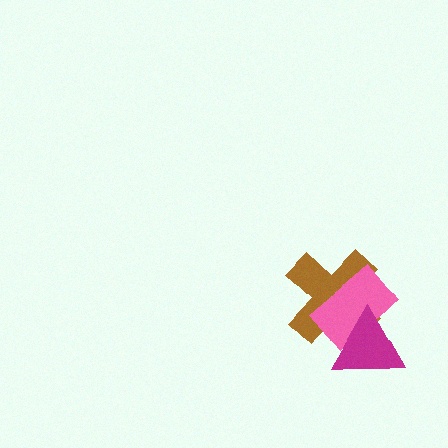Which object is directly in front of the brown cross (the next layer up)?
The pink rectangle is directly in front of the brown cross.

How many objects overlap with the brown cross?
2 objects overlap with the brown cross.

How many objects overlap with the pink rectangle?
2 objects overlap with the pink rectangle.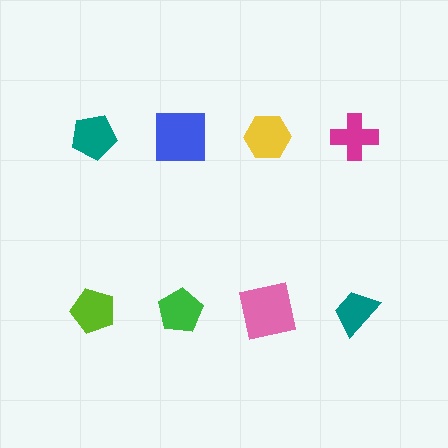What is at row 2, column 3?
A pink square.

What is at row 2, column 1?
A lime pentagon.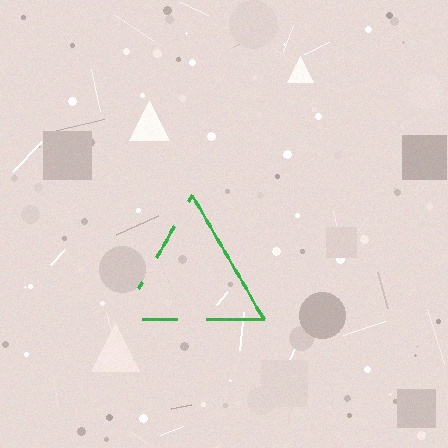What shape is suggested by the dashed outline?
The dashed outline suggests a triangle.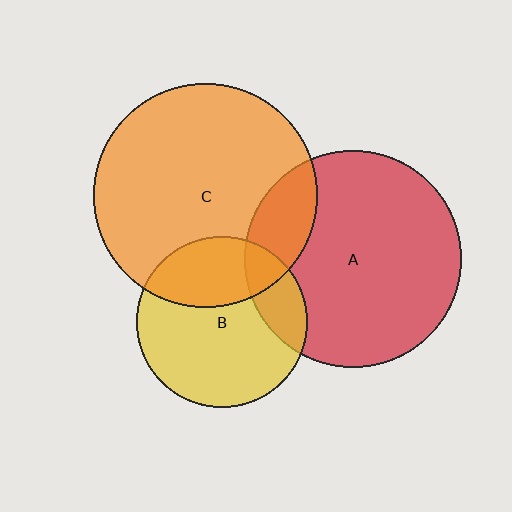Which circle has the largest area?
Circle C (orange).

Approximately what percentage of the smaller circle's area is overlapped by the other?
Approximately 20%.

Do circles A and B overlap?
Yes.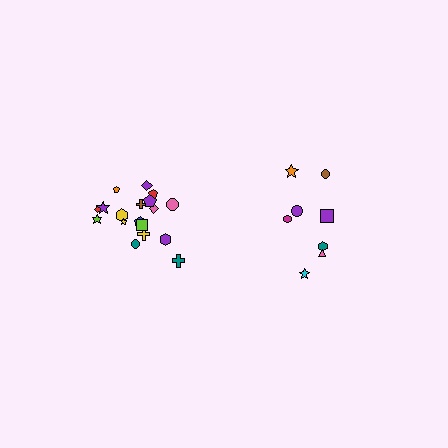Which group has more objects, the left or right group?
The left group.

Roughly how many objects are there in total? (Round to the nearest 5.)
Roughly 25 objects in total.